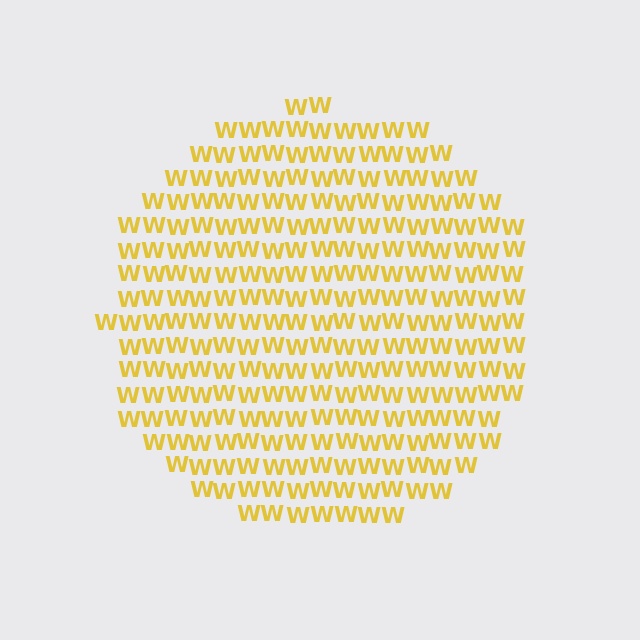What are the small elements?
The small elements are letter W's.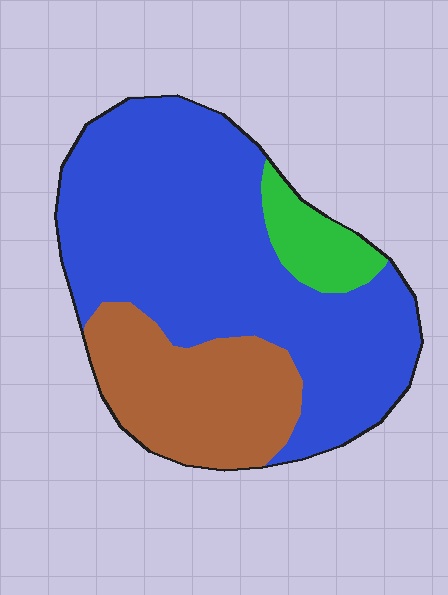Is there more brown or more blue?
Blue.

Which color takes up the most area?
Blue, at roughly 65%.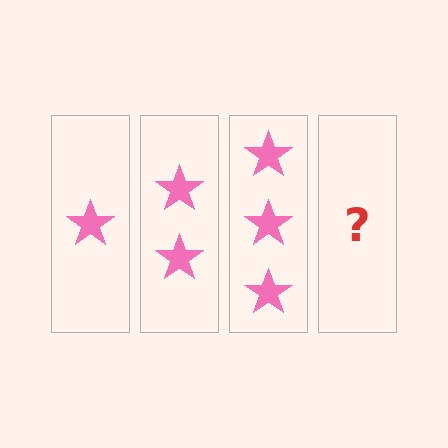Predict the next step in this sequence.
The next step is 4 stars.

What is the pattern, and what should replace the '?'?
The pattern is that each step adds one more star. The '?' should be 4 stars.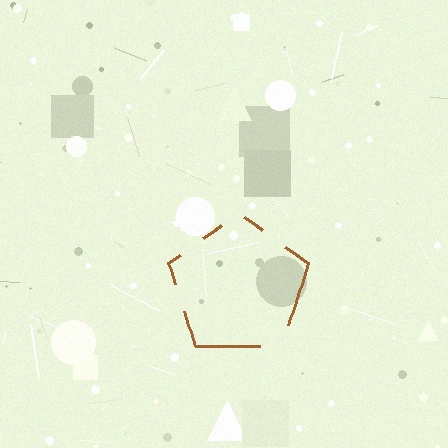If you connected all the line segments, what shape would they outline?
They would outline a pentagon.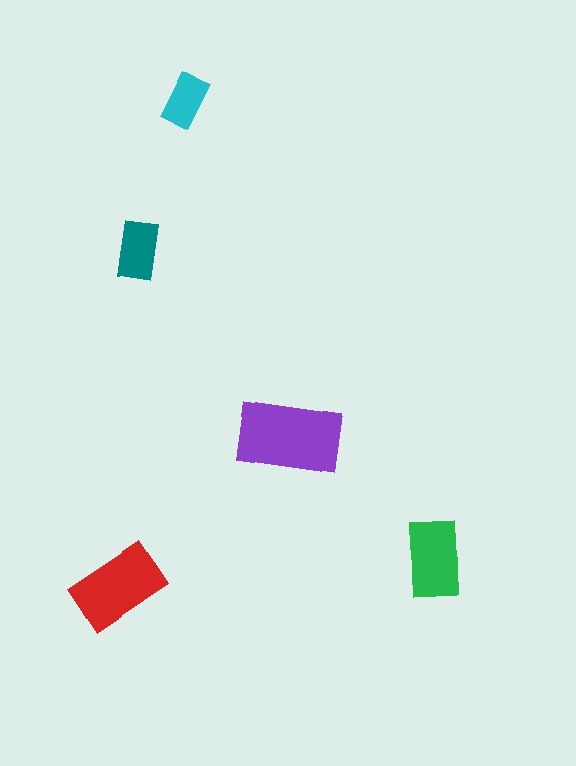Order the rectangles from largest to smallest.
the purple one, the red one, the green one, the teal one, the cyan one.